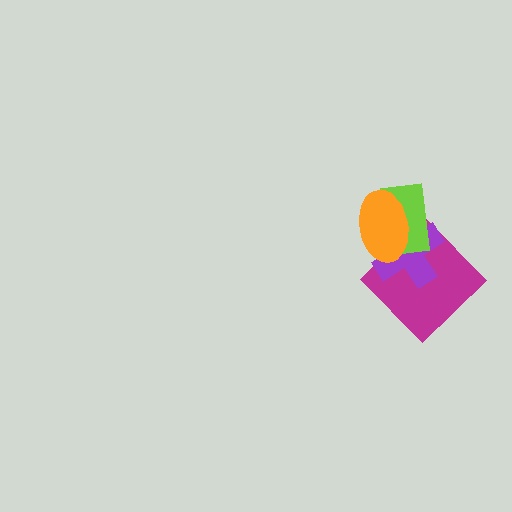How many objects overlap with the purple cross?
3 objects overlap with the purple cross.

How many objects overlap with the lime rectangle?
3 objects overlap with the lime rectangle.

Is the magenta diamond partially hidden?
Yes, it is partially covered by another shape.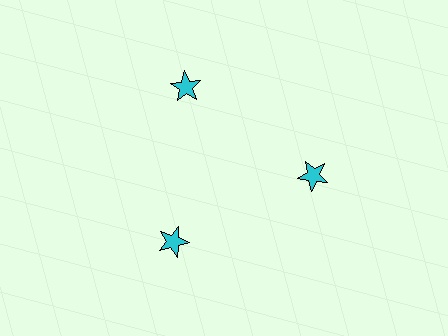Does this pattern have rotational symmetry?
Yes, this pattern has 3-fold rotational symmetry. It looks the same after rotating 120 degrees around the center.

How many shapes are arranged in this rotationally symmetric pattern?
There are 3 shapes, arranged in 3 groups of 1.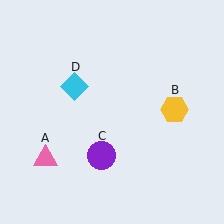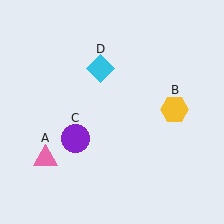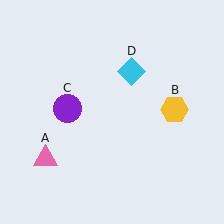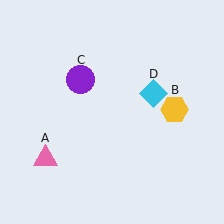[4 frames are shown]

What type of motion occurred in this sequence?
The purple circle (object C), cyan diamond (object D) rotated clockwise around the center of the scene.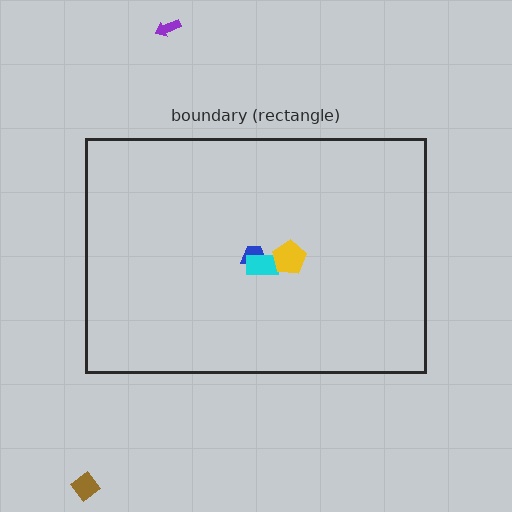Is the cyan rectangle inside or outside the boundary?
Inside.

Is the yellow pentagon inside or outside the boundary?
Inside.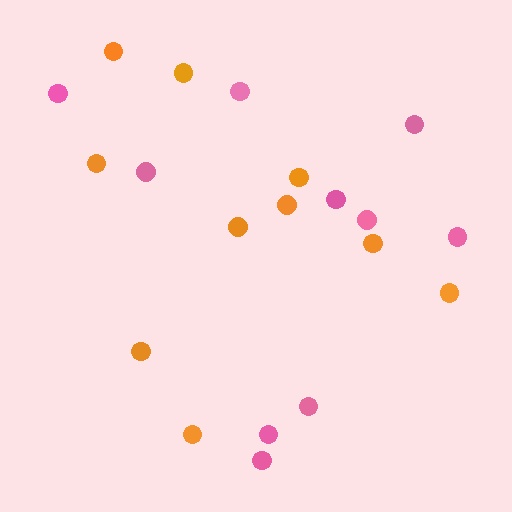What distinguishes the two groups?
There are 2 groups: one group of orange circles (10) and one group of pink circles (10).